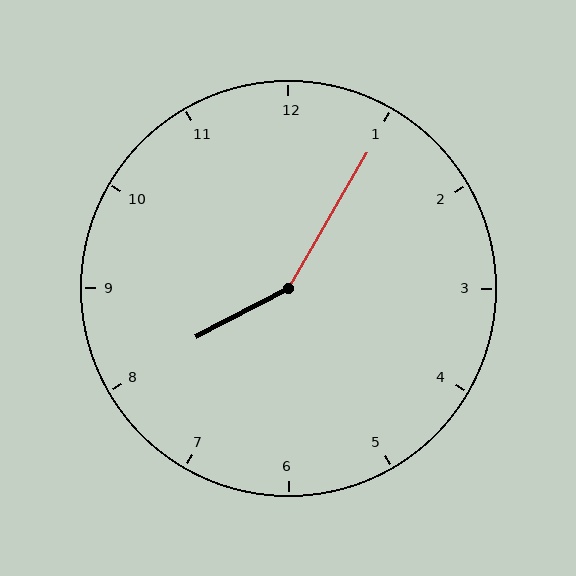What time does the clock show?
8:05.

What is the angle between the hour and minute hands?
Approximately 148 degrees.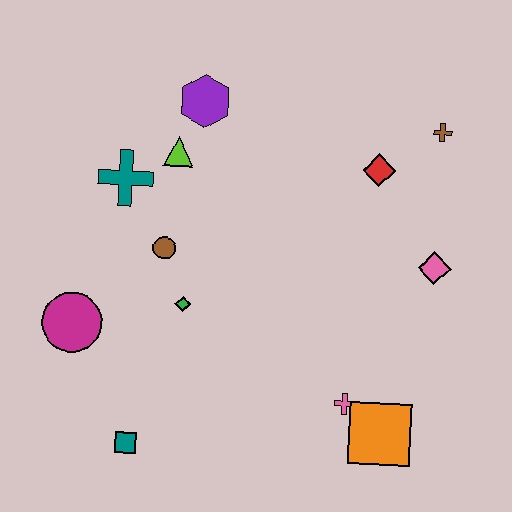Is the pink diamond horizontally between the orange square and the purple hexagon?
No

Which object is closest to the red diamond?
The brown cross is closest to the red diamond.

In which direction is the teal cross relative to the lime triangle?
The teal cross is to the left of the lime triangle.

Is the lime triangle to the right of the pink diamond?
No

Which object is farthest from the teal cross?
The orange square is farthest from the teal cross.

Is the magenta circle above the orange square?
Yes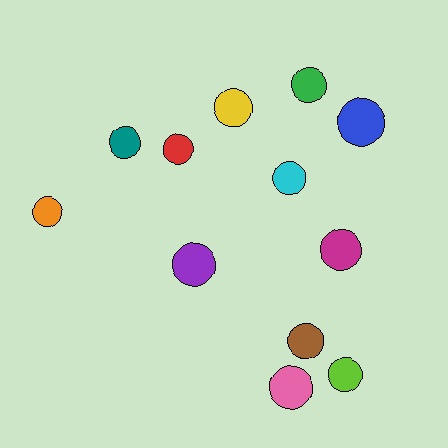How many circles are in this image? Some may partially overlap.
There are 12 circles.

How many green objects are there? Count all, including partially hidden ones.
There is 1 green object.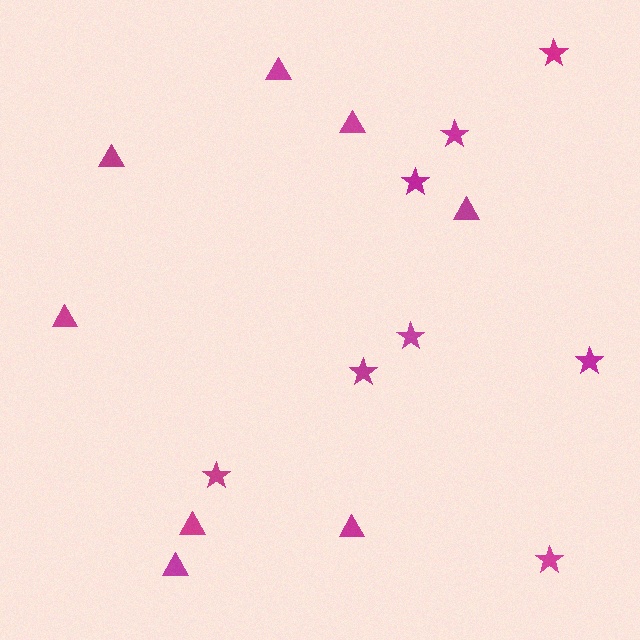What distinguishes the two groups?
There are 2 groups: one group of triangles (8) and one group of stars (8).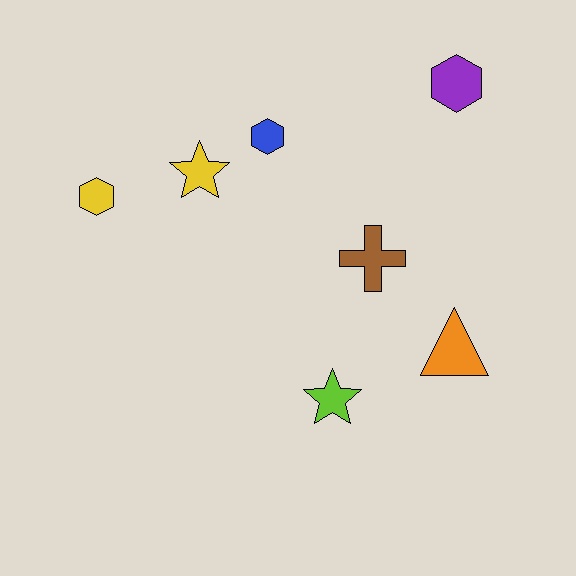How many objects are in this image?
There are 7 objects.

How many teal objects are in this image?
There are no teal objects.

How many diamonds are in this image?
There are no diamonds.